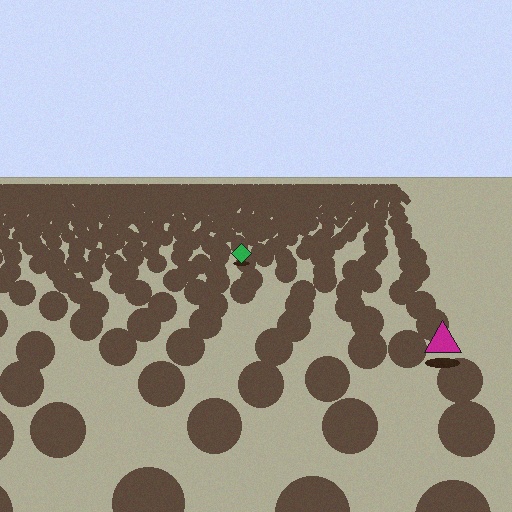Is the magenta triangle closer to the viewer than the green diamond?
Yes. The magenta triangle is closer — you can tell from the texture gradient: the ground texture is coarser near it.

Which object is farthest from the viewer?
The green diamond is farthest from the viewer. It appears smaller and the ground texture around it is denser.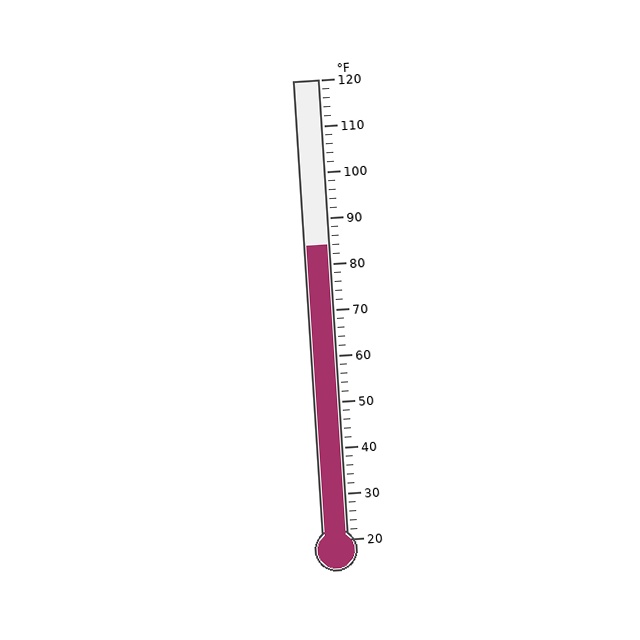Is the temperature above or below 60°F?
The temperature is above 60°F.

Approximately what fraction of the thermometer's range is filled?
The thermometer is filled to approximately 65% of its range.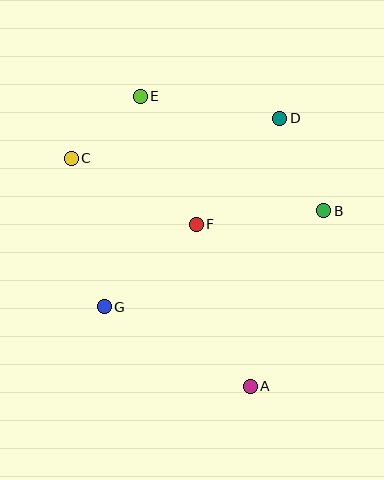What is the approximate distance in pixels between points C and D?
The distance between C and D is approximately 212 pixels.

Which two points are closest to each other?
Points C and E are closest to each other.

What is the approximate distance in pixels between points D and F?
The distance between D and F is approximately 135 pixels.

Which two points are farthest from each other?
Points A and E are farthest from each other.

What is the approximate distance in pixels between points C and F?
The distance between C and F is approximately 142 pixels.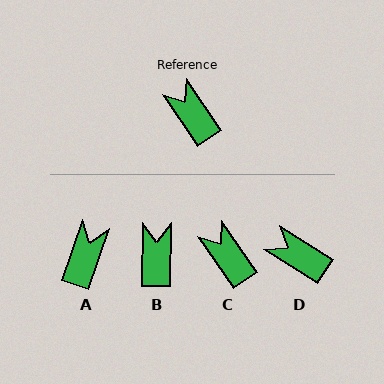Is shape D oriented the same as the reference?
No, it is off by about 23 degrees.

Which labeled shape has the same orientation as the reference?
C.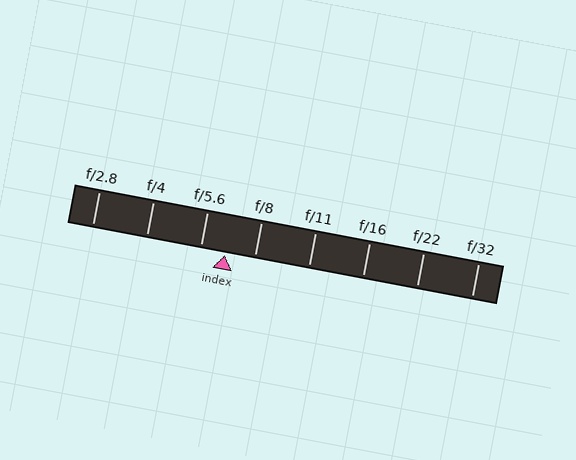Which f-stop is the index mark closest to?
The index mark is closest to f/5.6.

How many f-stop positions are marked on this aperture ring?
There are 8 f-stop positions marked.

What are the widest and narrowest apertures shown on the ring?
The widest aperture shown is f/2.8 and the narrowest is f/32.